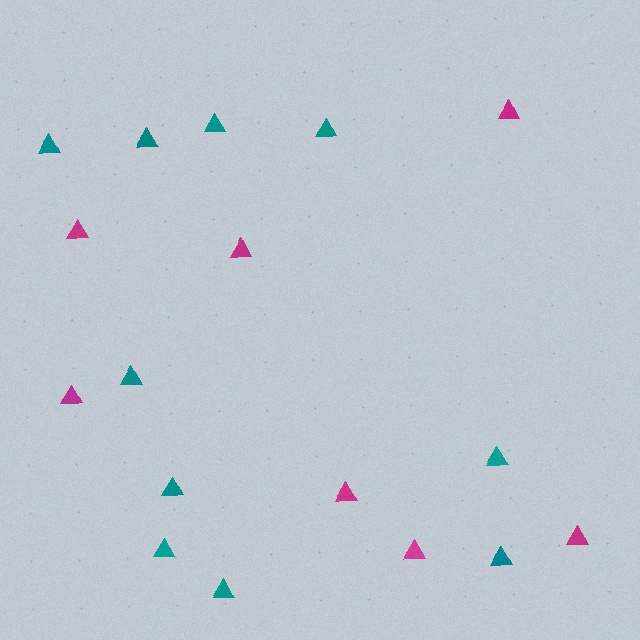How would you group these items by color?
There are 2 groups: one group of magenta triangles (7) and one group of teal triangles (10).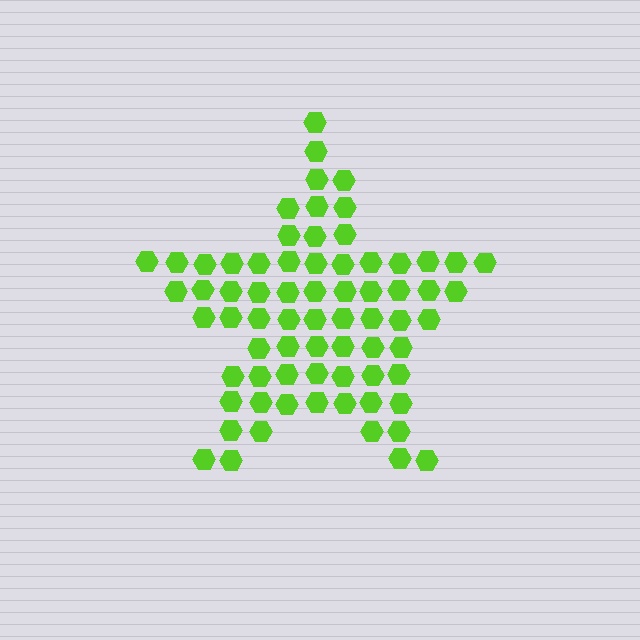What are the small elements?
The small elements are hexagons.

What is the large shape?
The large shape is a star.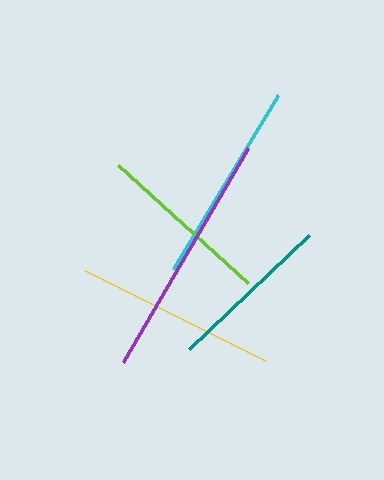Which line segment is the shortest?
The teal line is the shortest at approximately 166 pixels.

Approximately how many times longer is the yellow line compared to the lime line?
The yellow line is approximately 1.1 times the length of the lime line.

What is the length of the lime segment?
The lime segment is approximately 175 pixels long.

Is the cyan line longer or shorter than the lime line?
The cyan line is longer than the lime line.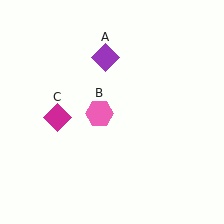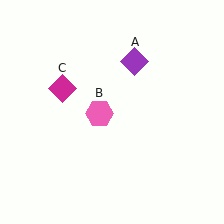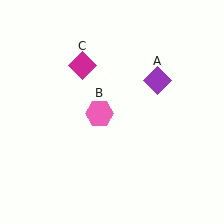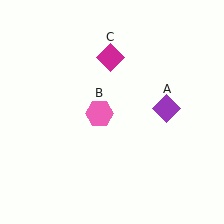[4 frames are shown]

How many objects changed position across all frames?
2 objects changed position: purple diamond (object A), magenta diamond (object C).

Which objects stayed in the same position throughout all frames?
Pink hexagon (object B) remained stationary.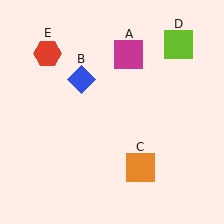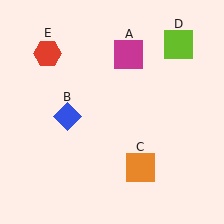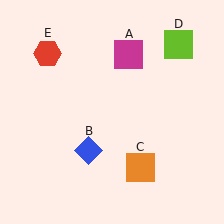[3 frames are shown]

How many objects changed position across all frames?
1 object changed position: blue diamond (object B).